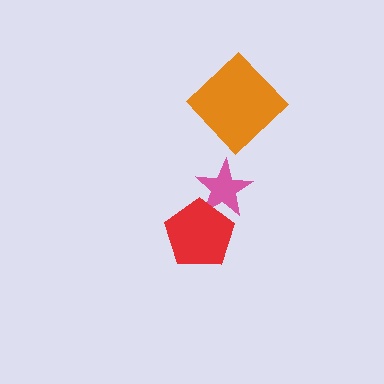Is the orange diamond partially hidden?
No, no other shape covers it.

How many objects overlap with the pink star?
1 object overlaps with the pink star.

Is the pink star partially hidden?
Yes, it is partially covered by another shape.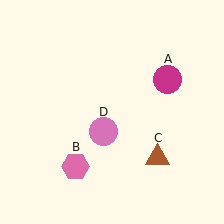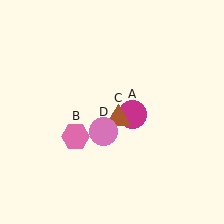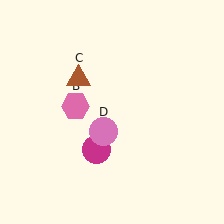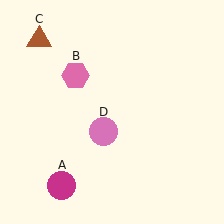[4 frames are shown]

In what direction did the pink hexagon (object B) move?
The pink hexagon (object B) moved up.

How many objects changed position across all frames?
3 objects changed position: magenta circle (object A), pink hexagon (object B), brown triangle (object C).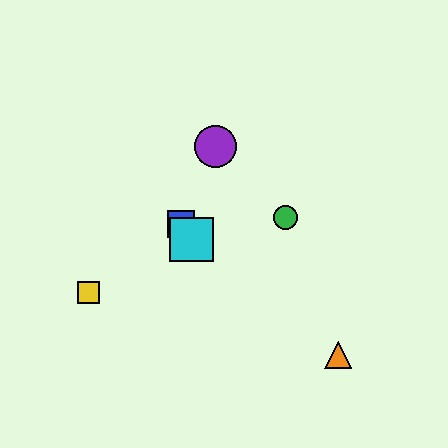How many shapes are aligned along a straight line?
3 shapes (the red triangle, the blue square, the cyan square) are aligned along a straight line.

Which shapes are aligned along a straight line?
The red triangle, the blue square, the cyan square are aligned along a straight line.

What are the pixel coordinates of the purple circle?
The purple circle is at (215, 146).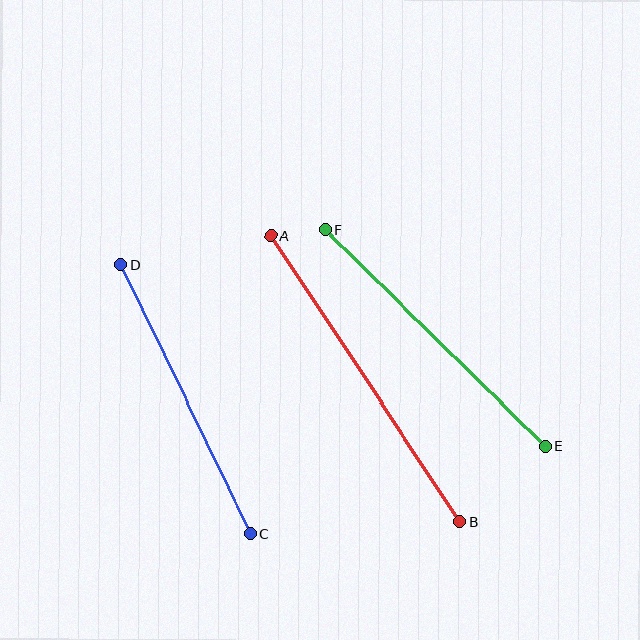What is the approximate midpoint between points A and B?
The midpoint is at approximately (365, 378) pixels.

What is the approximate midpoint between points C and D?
The midpoint is at approximately (186, 399) pixels.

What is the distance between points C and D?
The distance is approximately 298 pixels.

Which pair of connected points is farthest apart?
Points A and B are farthest apart.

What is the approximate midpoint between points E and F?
The midpoint is at approximately (435, 338) pixels.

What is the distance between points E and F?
The distance is approximately 309 pixels.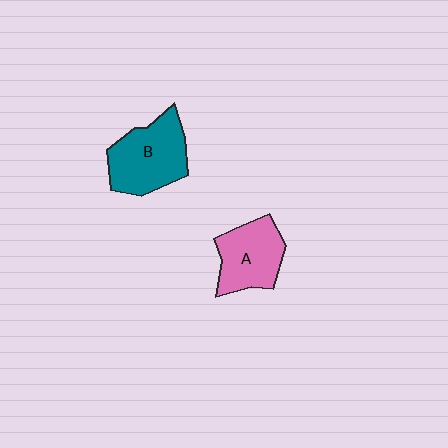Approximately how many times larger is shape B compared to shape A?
Approximately 1.2 times.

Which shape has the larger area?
Shape B (teal).